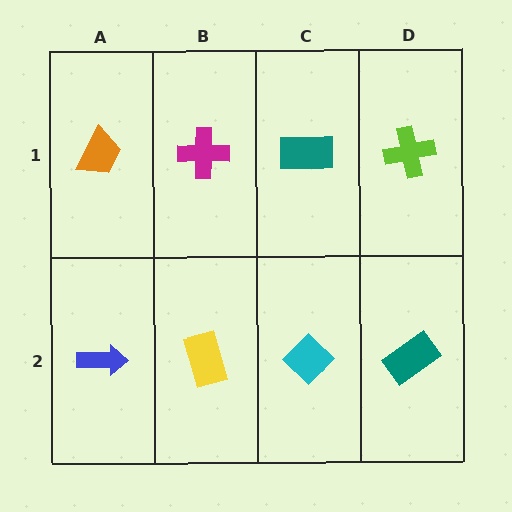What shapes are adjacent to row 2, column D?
A lime cross (row 1, column D), a cyan diamond (row 2, column C).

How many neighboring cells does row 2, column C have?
3.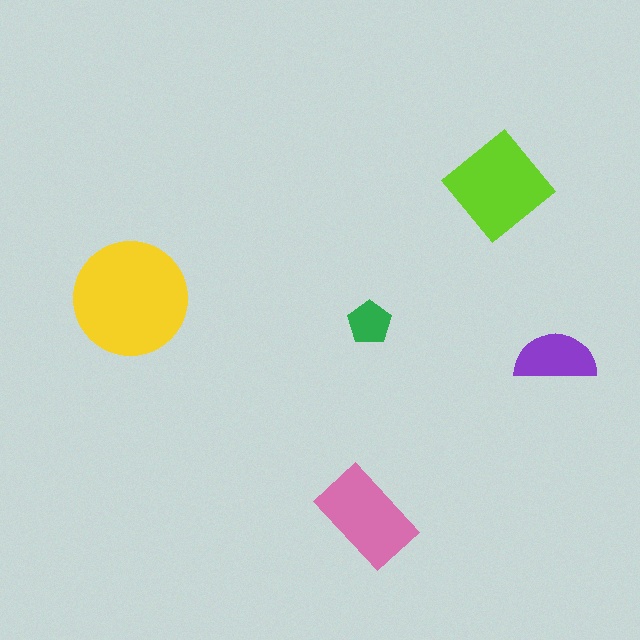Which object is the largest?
The yellow circle.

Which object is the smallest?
The green pentagon.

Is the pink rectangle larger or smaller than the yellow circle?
Smaller.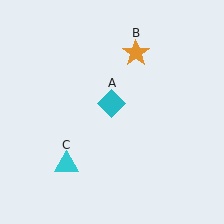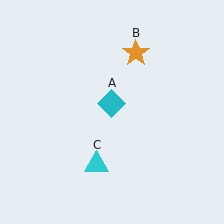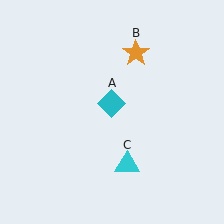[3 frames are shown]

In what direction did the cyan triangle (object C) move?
The cyan triangle (object C) moved right.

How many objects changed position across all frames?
1 object changed position: cyan triangle (object C).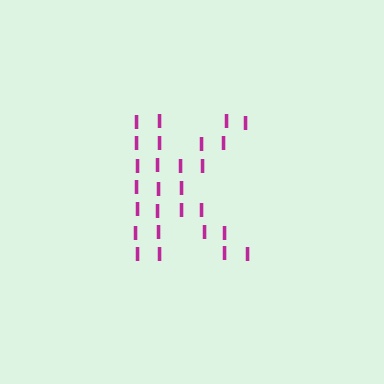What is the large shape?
The large shape is the letter K.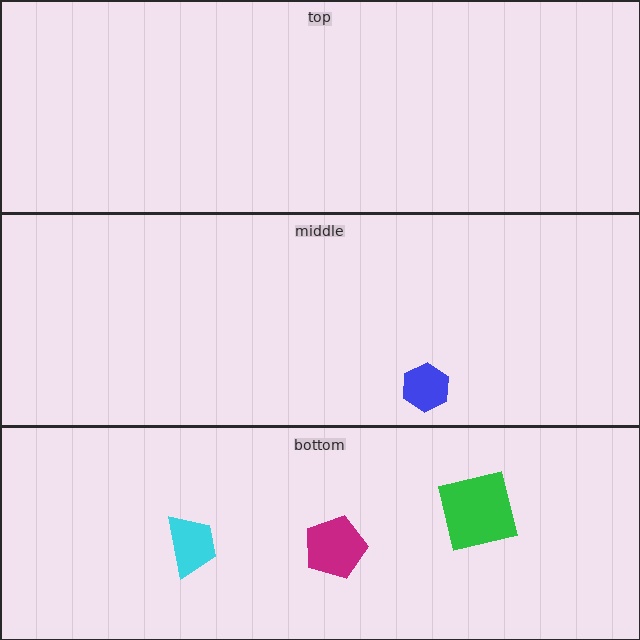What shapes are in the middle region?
The blue hexagon.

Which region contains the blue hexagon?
The middle region.